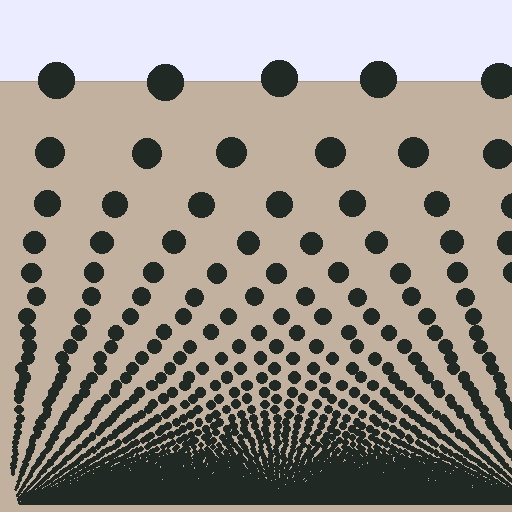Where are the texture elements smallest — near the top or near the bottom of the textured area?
Near the bottom.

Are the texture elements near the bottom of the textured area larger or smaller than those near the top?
Smaller. The gradient is inverted — elements near the bottom are smaller and denser.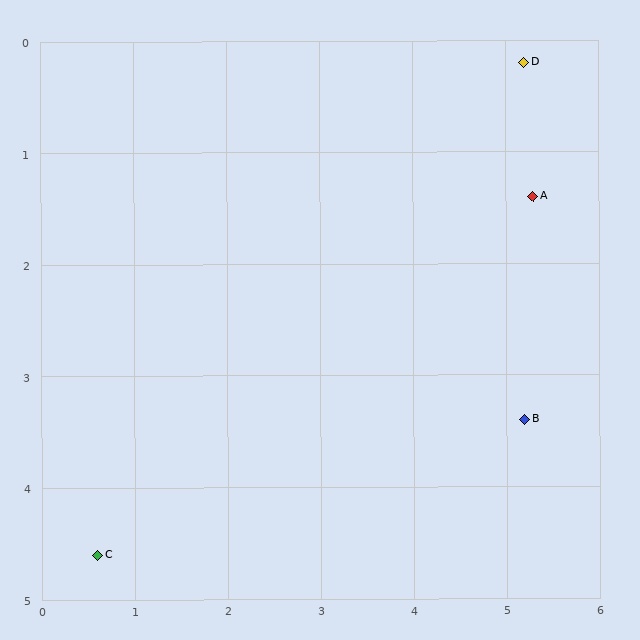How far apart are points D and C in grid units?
Points D and C are about 6.4 grid units apart.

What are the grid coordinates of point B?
Point B is at approximately (5.2, 3.4).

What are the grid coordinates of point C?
Point C is at approximately (0.6, 4.6).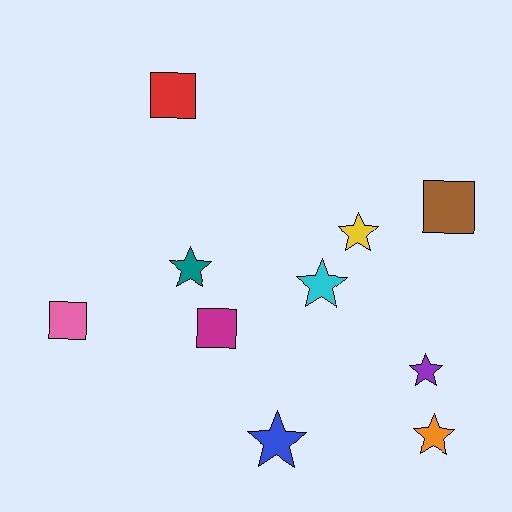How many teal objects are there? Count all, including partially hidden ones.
There is 1 teal object.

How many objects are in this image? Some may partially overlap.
There are 10 objects.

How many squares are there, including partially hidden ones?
There are 4 squares.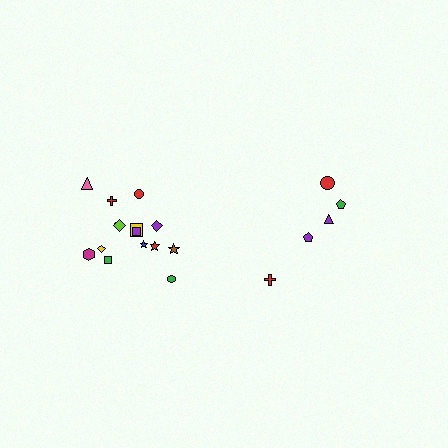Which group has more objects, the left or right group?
The left group.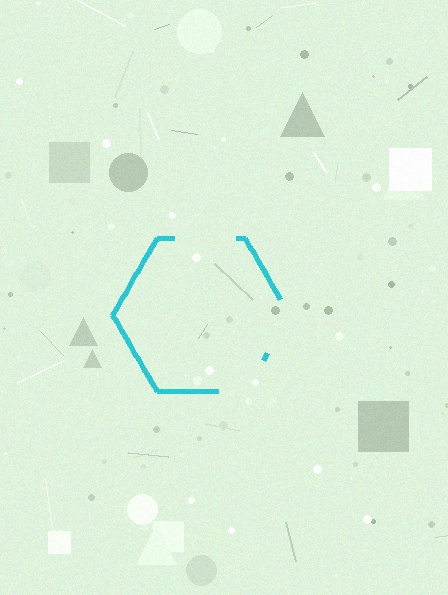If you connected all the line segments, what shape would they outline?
They would outline a hexagon.